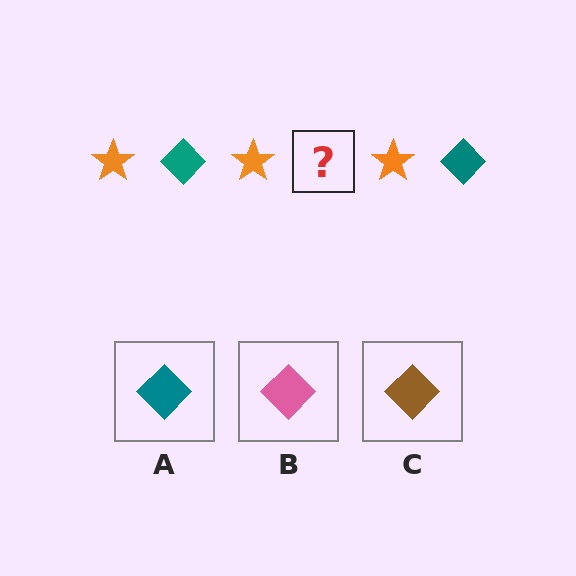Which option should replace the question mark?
Option A.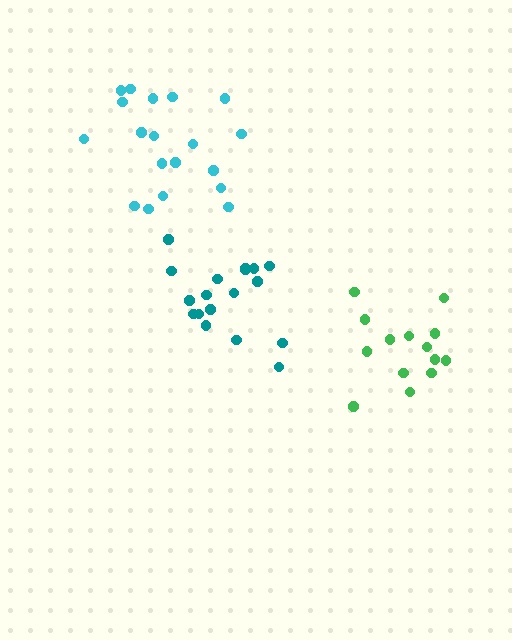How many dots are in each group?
Group 1: 14 dots, Group 2: 19 dots, Group 3: 18 dots (51 total).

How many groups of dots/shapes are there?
There are 3 groups.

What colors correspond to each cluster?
The clusters are colored: green, cyan, teal.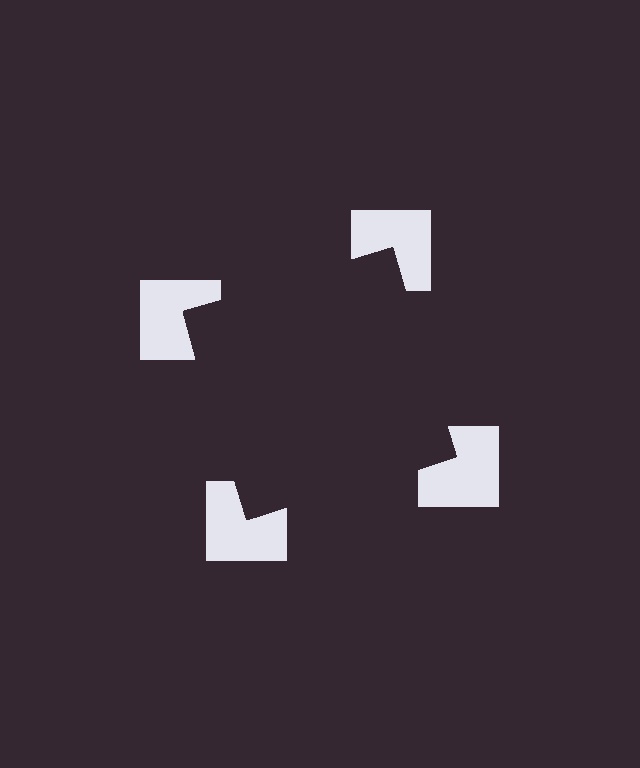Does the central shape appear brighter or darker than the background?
It typically appears slightly darker than the background, even though no actual brightness change is drawn.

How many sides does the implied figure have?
4 sides.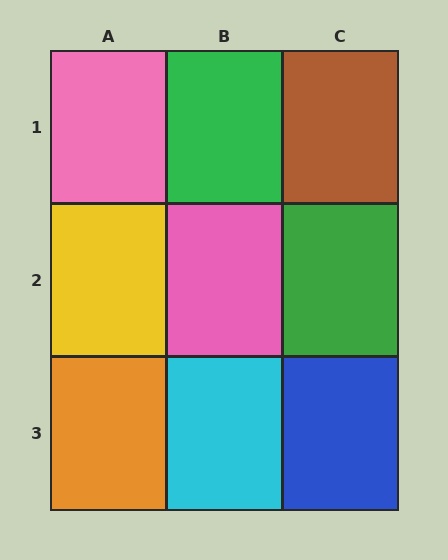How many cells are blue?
1 cell is blue.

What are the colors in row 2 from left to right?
Yellow, pink, green.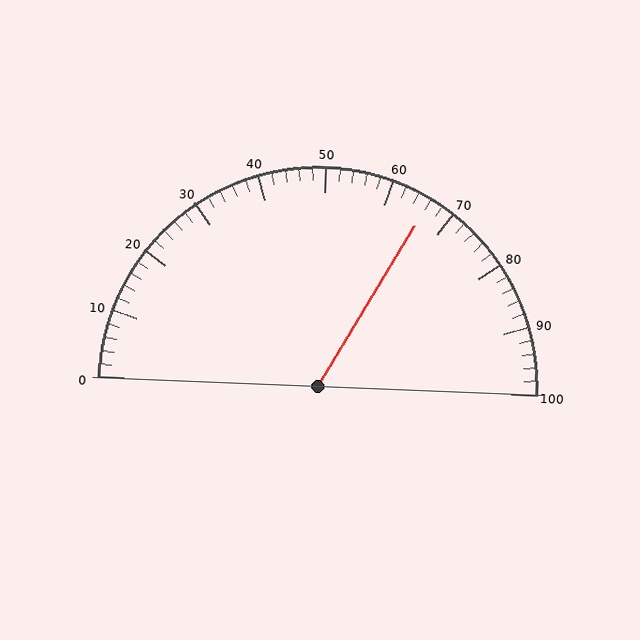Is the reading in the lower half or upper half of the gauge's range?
The reading is in the upper half of the range (0 to 100).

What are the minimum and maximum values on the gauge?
The gauge ranges from 0 to 100.